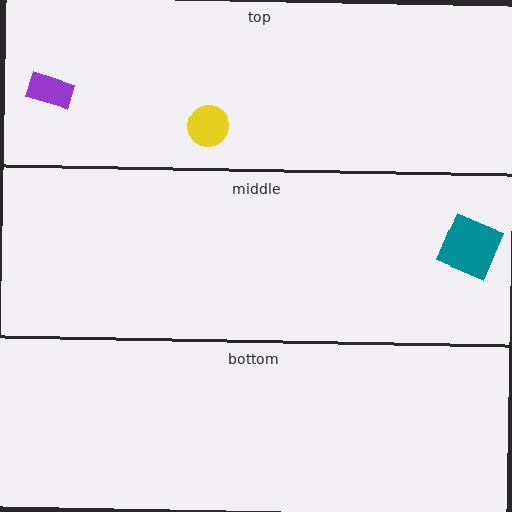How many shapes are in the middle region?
1.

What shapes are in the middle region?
The teal square.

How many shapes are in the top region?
2.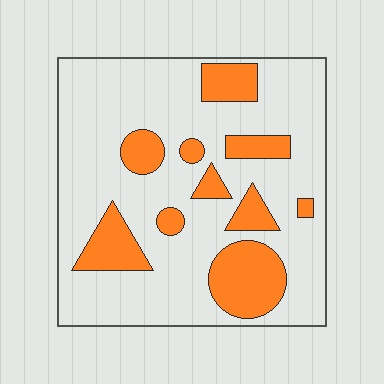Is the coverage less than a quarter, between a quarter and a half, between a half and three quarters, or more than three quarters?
Less than a quarter.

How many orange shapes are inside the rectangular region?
10.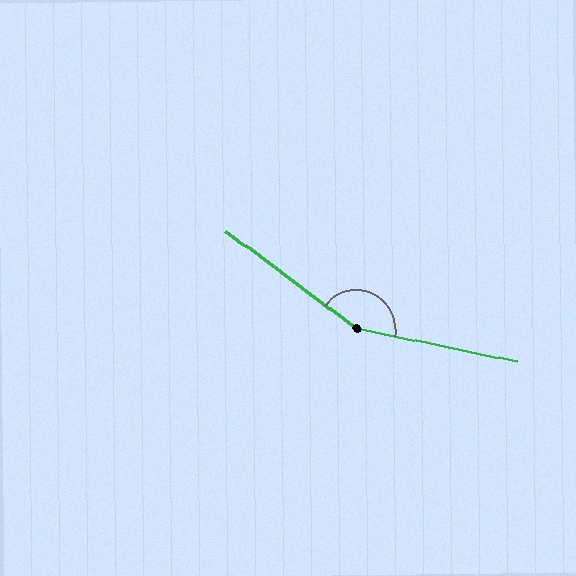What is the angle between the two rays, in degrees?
Approximately 154 degrees.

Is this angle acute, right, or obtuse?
It is obtuse.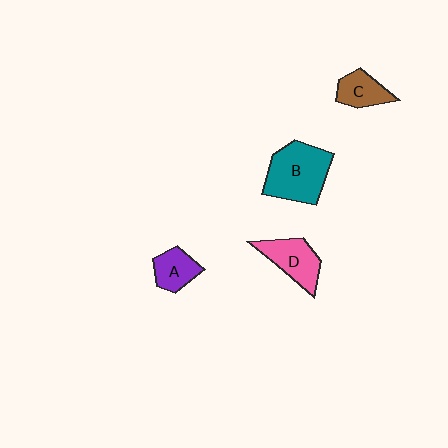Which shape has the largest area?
Shape B (teal).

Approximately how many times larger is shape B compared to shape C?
Approximately 2.1 times.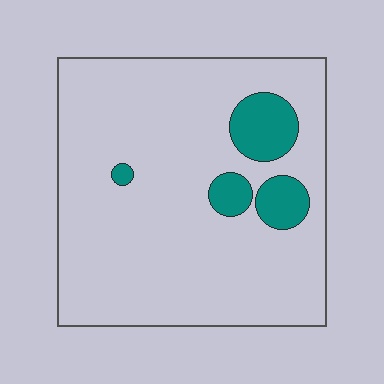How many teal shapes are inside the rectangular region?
4.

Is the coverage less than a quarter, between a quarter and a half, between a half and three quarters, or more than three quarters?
Less than a quarter.